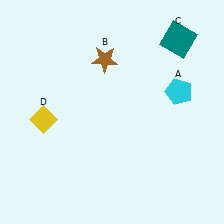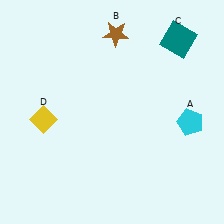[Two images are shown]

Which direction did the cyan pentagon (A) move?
The cyan pentagon (A) moved down.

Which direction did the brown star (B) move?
The brown star (B) moved up.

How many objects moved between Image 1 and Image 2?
2 objects moved between the two images.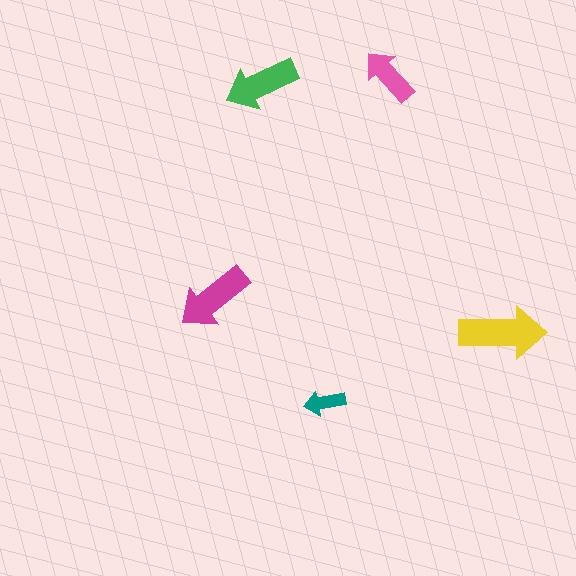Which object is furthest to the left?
The magenta arrow is leftmost.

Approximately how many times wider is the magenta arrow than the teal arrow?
About 2 times wider.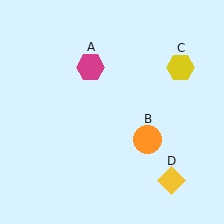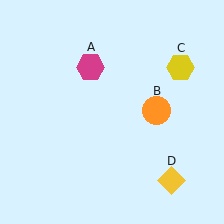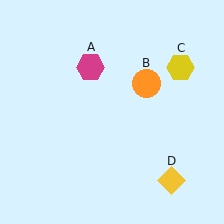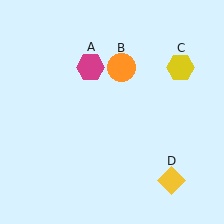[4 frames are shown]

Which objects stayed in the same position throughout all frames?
Magenta hexagon (object A) and yellow hexagon (object C) and yellow diamond (object D) remained stationary.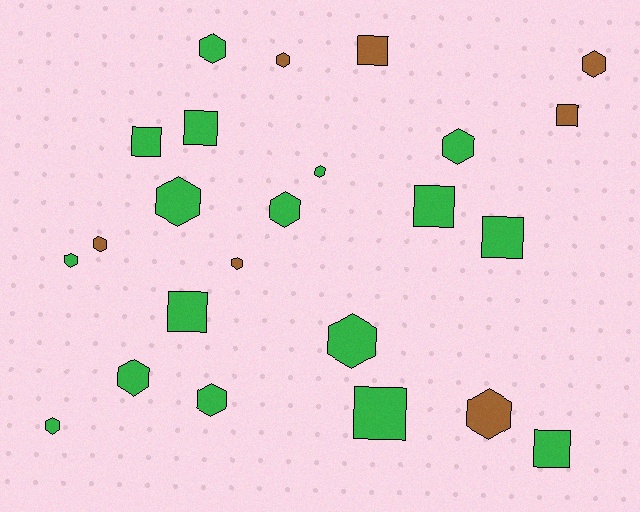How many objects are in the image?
There are 24 objects.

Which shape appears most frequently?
Hexagon, with 15 objects.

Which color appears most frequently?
Green, with 17 objects.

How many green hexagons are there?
There are 10 green hexagons.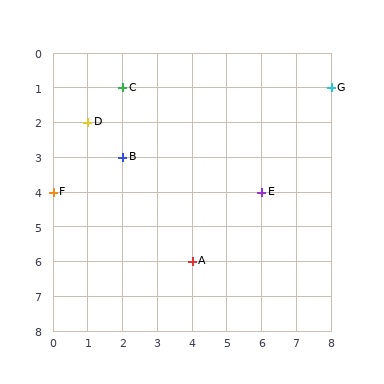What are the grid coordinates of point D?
Point D is at grid coordinates (1, 2).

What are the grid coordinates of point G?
Point G is at grid coordinates (8, 1).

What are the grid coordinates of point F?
Point F is at grid coordinates (0, 4).